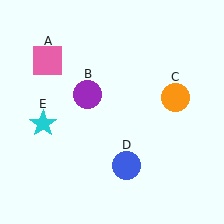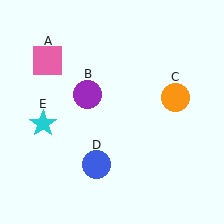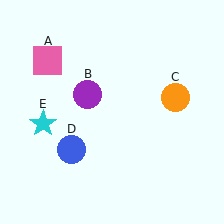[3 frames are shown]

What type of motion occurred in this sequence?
The blue circle (object D) rotated clockwise around the center of the scene.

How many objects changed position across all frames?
1 object changed position: blue circle (object D).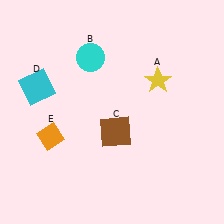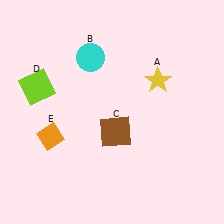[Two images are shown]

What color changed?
The square (D) changed from cyan in Image 1 to lime in Image 2.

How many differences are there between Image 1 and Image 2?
There is 1 difference between the two images.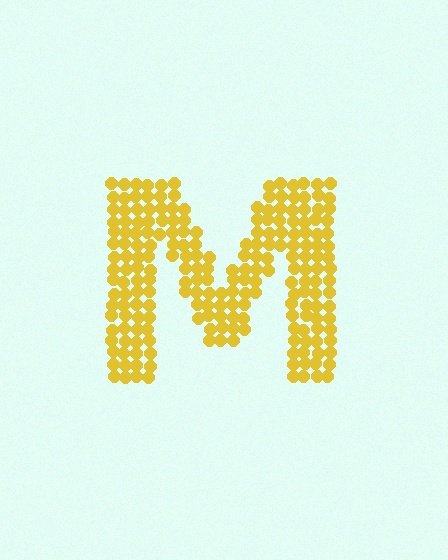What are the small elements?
The small elements are circles.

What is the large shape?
The large shape is the letter M.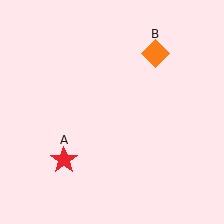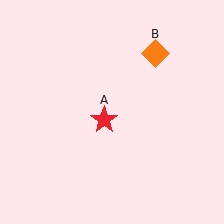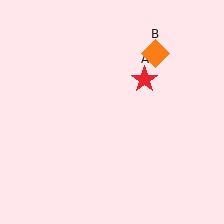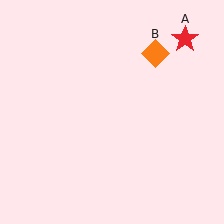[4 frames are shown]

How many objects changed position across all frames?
1 object changed position: red star (object A).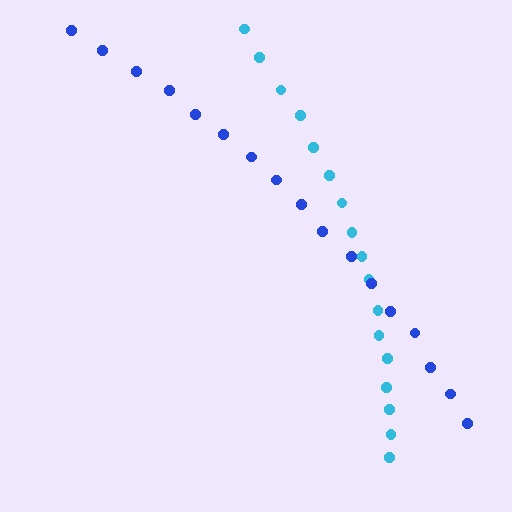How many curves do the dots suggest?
There are 2 distinct paths.